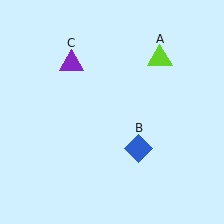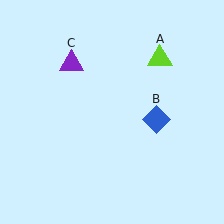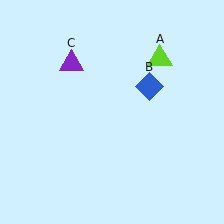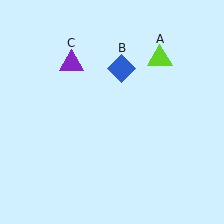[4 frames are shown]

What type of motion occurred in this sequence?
The blue diamond (object B) rotated counterclockwise around the center of the scene.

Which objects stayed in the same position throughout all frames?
Lime triangle (object A) and purple triangle (object C) remained stationary.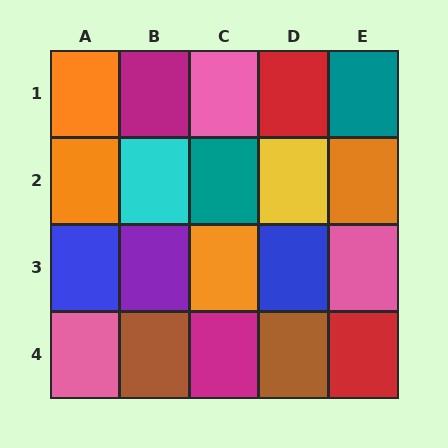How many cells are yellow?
1 cell is yellow.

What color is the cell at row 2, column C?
Teal.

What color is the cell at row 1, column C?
Pink.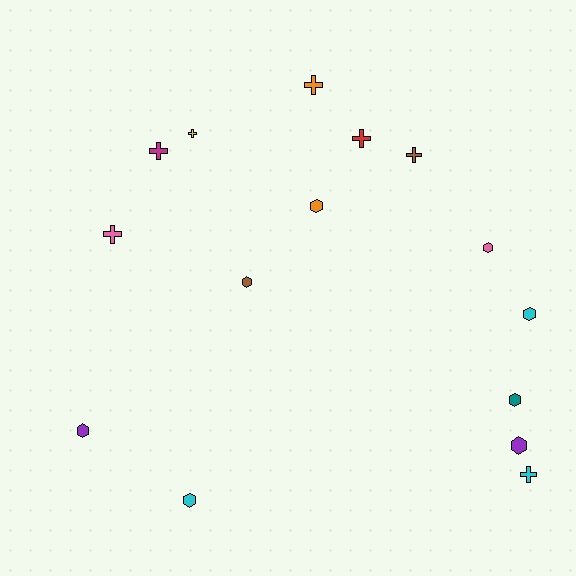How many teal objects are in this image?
There is 1 teal object.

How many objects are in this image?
There are 15 objects.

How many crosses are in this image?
There are 7 crosses.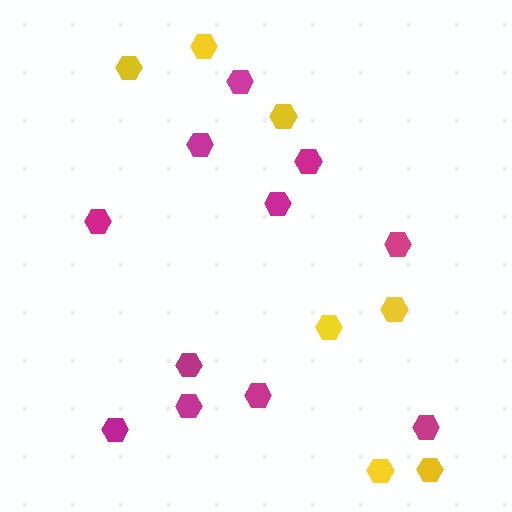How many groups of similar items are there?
There are 2 groups: one group of yellow hexagons (7) and one group of magenta hexagons (11).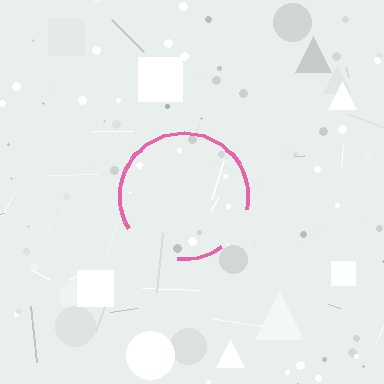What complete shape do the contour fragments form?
The contour fragments form a circle.